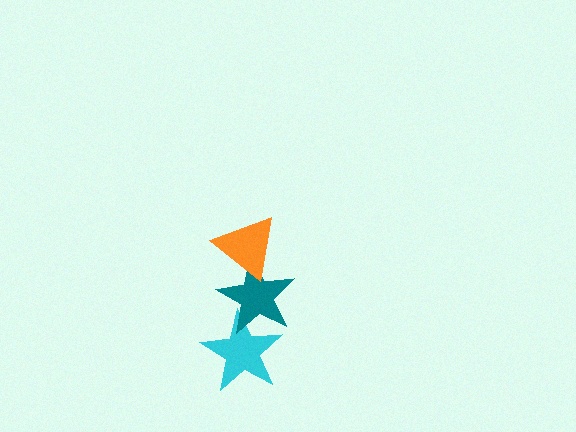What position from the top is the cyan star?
The cyan star is 3rd from the top.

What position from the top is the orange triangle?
The orange triangle is 1st from the top.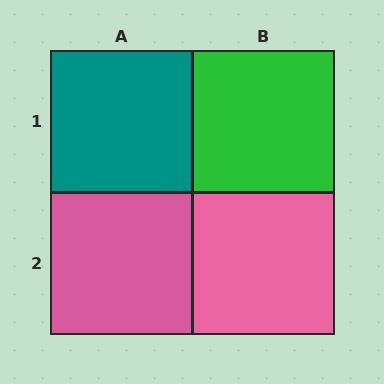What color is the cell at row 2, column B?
Pink.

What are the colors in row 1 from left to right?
Teal, green.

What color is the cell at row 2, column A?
Pink.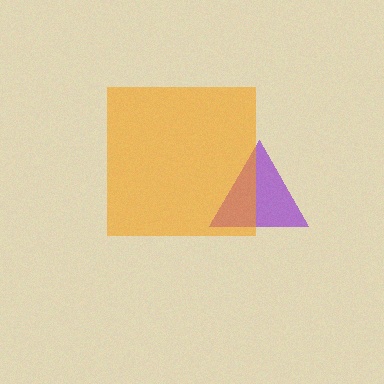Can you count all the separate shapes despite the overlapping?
Yes, there are 2 separate shapes.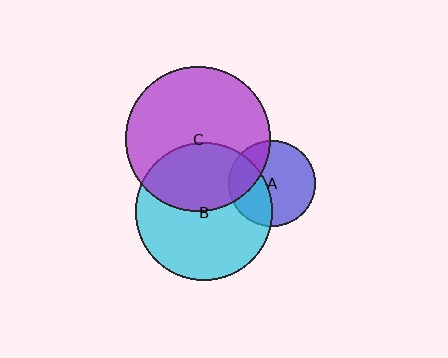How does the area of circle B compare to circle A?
Approximately 2.5 times.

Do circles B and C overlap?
Yes.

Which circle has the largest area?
Circle C (purple).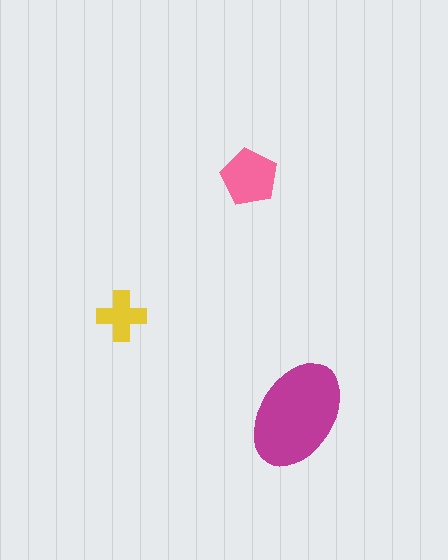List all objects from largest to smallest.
The magenta ellipse, the pink pentagon, the yellow cross.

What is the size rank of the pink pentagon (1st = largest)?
2nd.